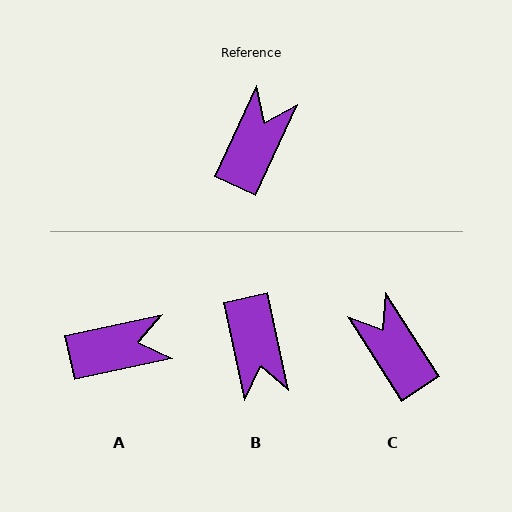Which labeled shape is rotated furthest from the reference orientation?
B, about 143 degrees away.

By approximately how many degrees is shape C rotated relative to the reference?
Approximately 57 degrees counter-clockwise.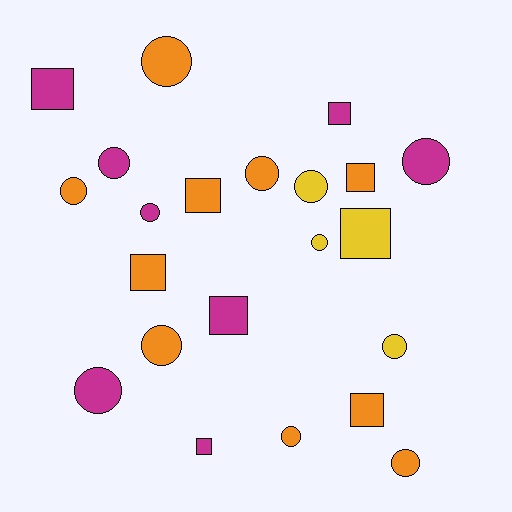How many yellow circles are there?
There are 3 yellow circles.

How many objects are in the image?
There are 22 objects.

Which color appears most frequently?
Orange, with 10 objects.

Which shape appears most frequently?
Circle, with 13 objects.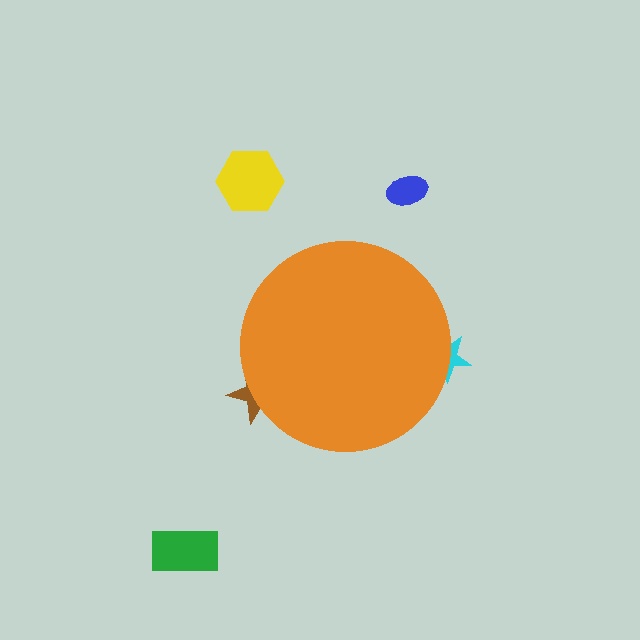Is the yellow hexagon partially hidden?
No, the yellow hexagon is fully visible.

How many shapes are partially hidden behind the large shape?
2 shapes are partially hidden.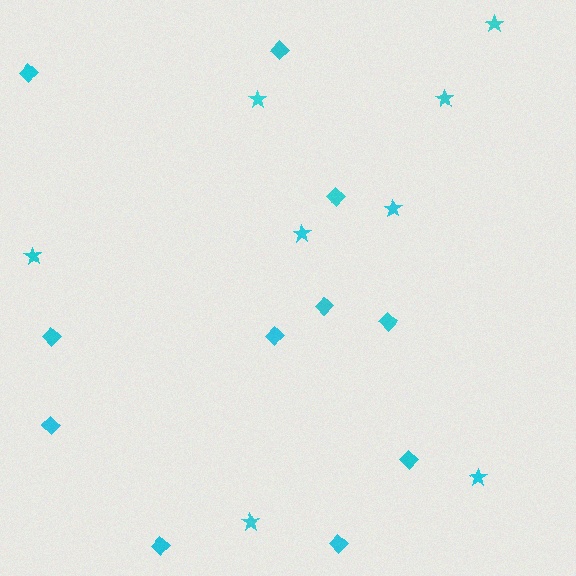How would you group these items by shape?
There are 2 groups: one group of stars (8) and one group of diamonds (11).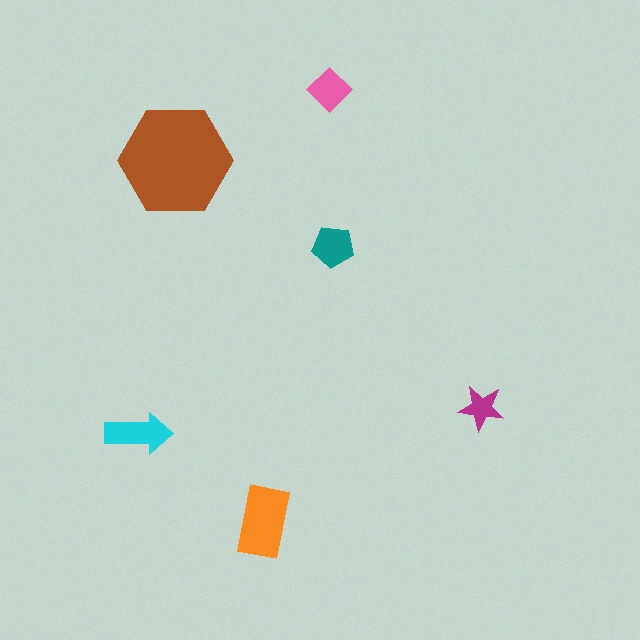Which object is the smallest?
The magenta star.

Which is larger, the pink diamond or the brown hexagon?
The brown hexagon.